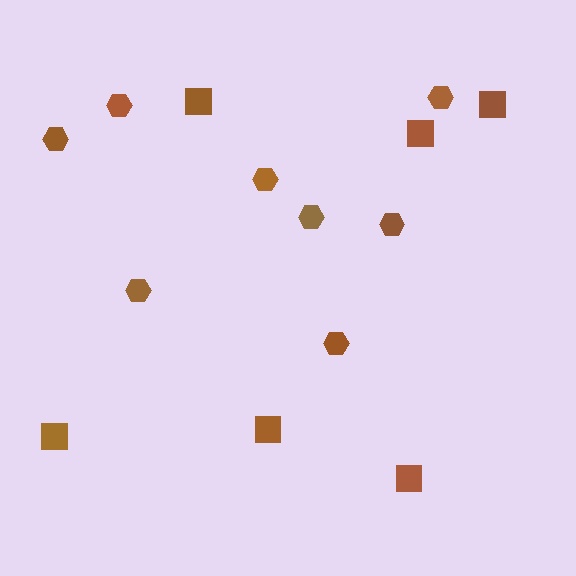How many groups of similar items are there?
There are 2 groups: one group of hexagons (8) and one group of squares (6).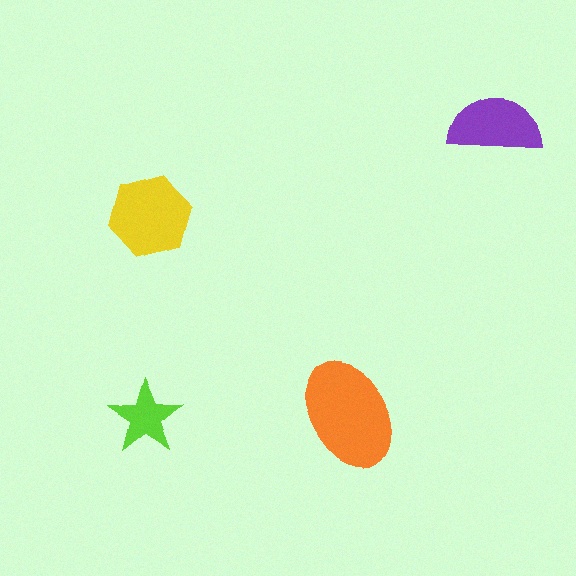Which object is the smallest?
The lime star.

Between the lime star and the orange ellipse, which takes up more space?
The orange ellipse.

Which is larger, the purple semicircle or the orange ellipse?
The orange ellipse.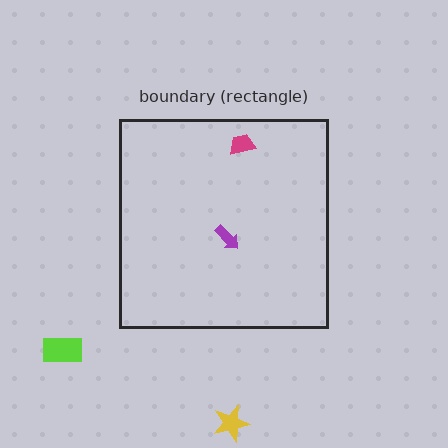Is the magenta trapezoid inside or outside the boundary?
Inside.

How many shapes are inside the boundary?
2 inside, 2 outside.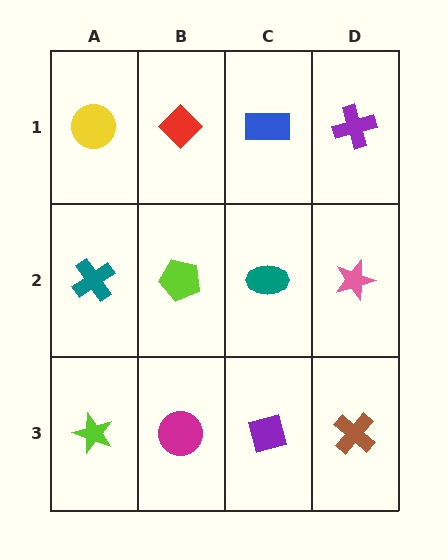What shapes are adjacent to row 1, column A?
A teal cross (row 2, column A), a red diamond (row 1, column B).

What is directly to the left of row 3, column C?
A magenta circle.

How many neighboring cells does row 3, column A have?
2.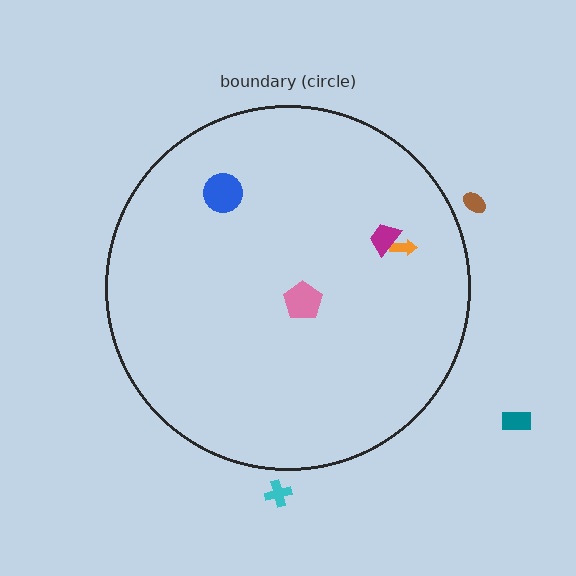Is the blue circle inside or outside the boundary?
Inside.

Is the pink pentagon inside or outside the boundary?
Inside.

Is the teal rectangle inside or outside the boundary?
Outside.